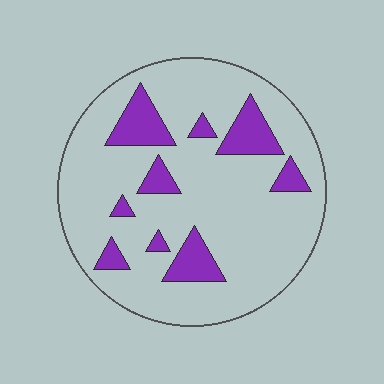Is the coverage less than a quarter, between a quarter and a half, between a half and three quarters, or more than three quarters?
Less than a quarter.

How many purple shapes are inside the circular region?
9.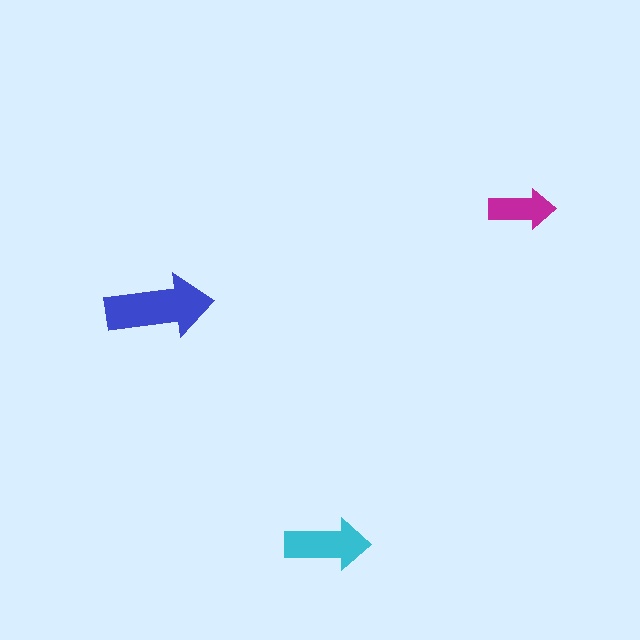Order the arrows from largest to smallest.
the blue one, the cyan one, the magenta one.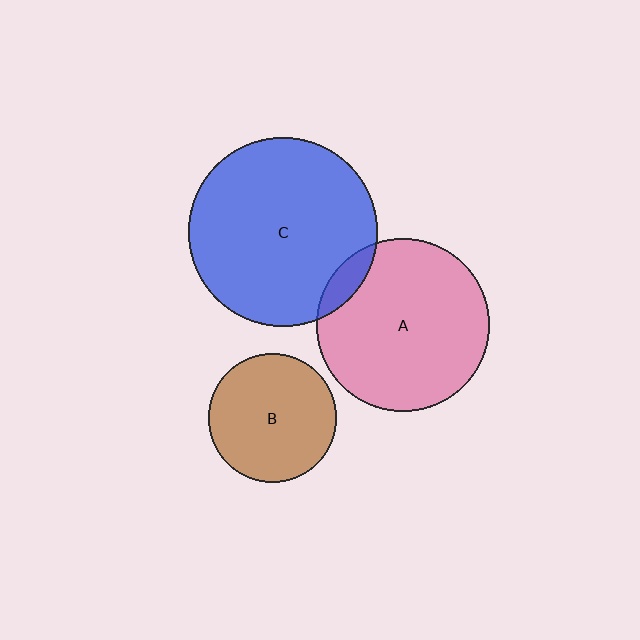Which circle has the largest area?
Circle C (blue).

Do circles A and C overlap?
Yes.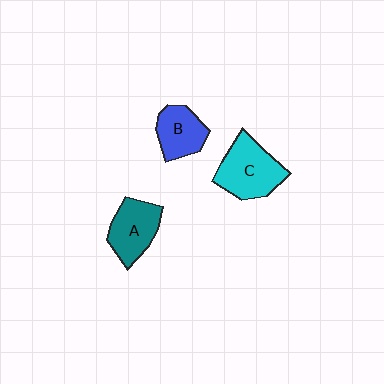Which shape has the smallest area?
Shape B (blue).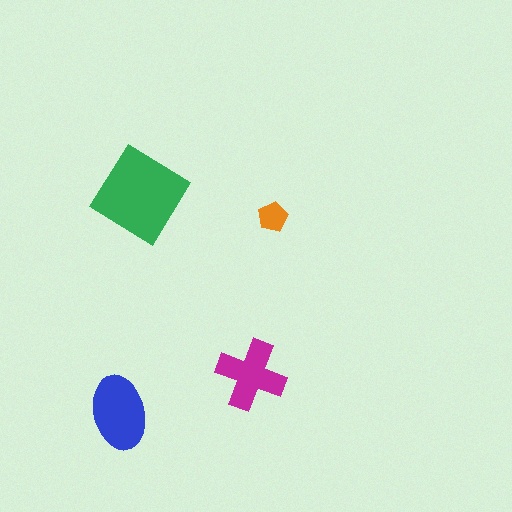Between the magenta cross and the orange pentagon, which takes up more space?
The magenta cross.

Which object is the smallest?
The orange pentagon.